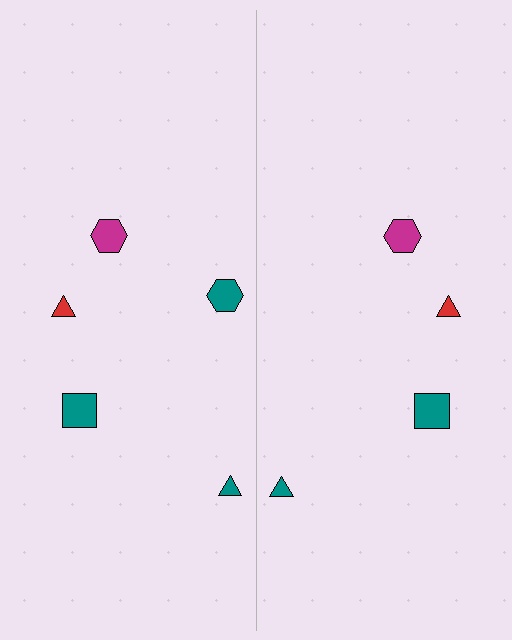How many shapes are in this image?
There are 9 shapes in this image.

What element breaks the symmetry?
A teal hexagon is missing from the right side.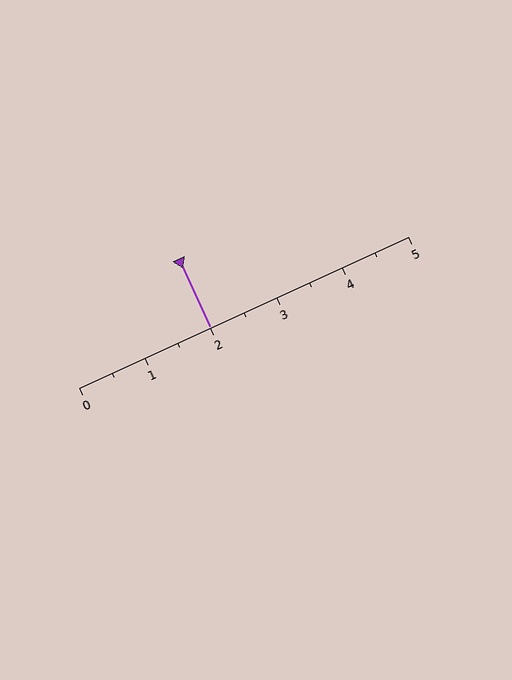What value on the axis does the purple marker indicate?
The marker indicates approximately 2.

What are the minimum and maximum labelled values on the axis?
The axis runs from 0 to 5.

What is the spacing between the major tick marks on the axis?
The major ticks are spaced 1 apart.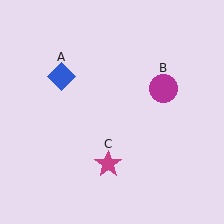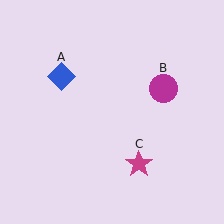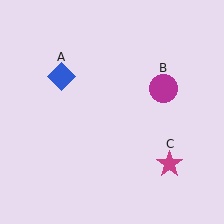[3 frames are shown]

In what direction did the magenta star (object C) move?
The magenta star (object C) moved right.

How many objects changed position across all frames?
1 object changed position: magenta star (object C).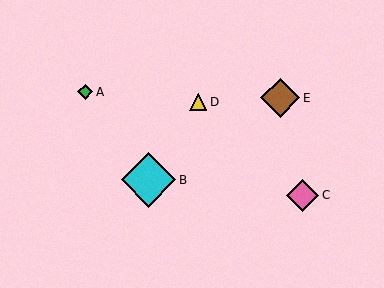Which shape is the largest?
The cyan diamond (labeled B) is the largest.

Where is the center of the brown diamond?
The center of the brown diamond is at (280, 98).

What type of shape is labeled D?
Shape D is a yellow triangle.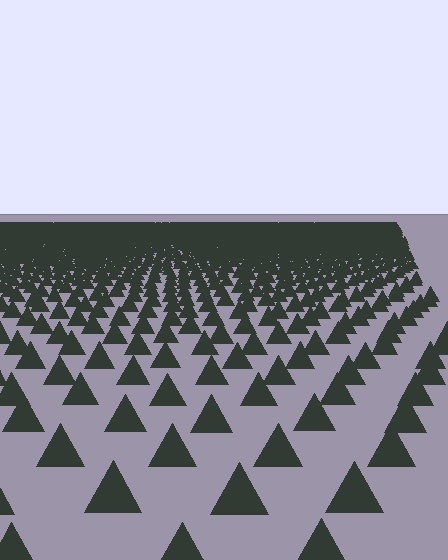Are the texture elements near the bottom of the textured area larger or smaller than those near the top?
Larger. Near the bottom, elements are closer to the viewer and appear at a bigger on-screen size.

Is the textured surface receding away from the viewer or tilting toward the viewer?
The surface is receding away from the viewer. Texture elements get smaller and denser toward the top.